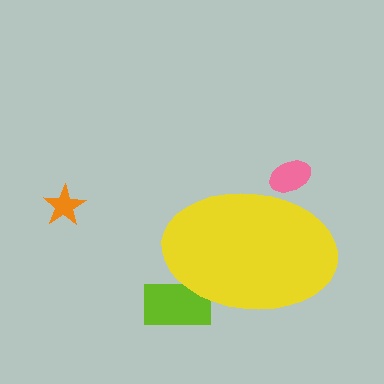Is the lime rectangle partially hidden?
Yes, the lime rectangle is partially hidden behind the yellow ellipse.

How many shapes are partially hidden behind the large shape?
2 shapes are partially hidden.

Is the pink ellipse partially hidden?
Yes, the pink ellipse is partially hidden behind the yellow ellipse.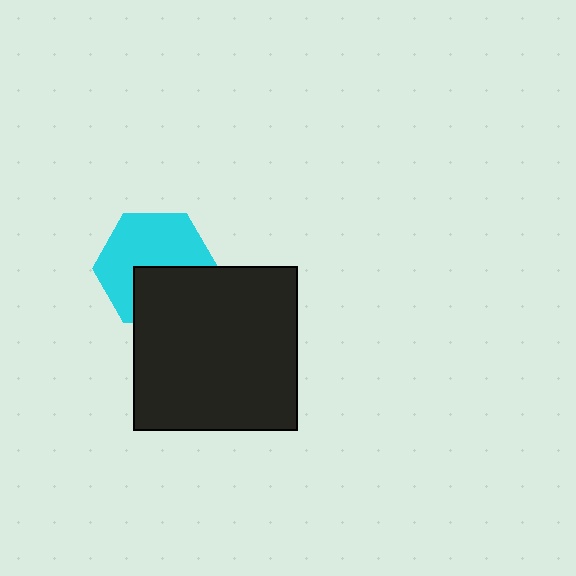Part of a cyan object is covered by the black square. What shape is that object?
It is a hexagon.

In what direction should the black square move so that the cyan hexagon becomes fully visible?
The black square should move down. That is the shortest direction to clear the overlap and leave the cyan hexagon fully visible.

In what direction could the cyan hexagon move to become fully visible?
The cyan hexagon could move up. That would shift it out from behind the black square entirely.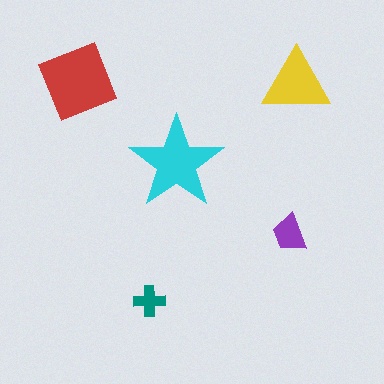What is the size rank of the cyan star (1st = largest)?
2nd.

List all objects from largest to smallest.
The red square, the cyan star, the yellow triangle, the purple trapezoid, the teal cross.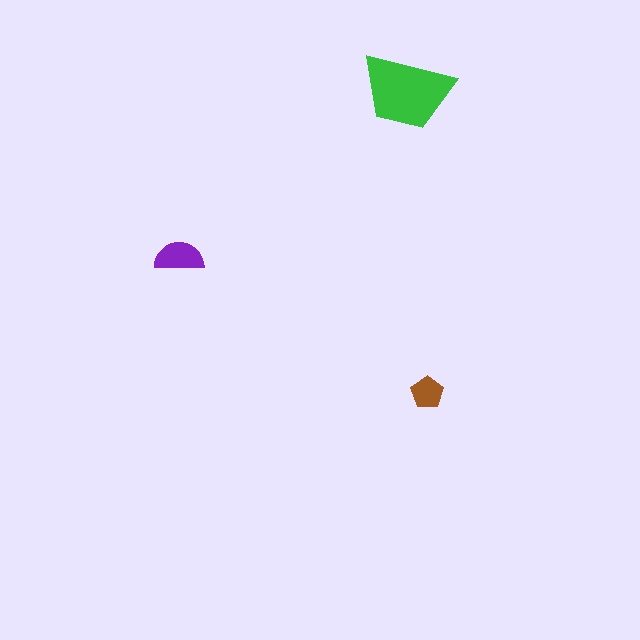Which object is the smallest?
The brown pentagon.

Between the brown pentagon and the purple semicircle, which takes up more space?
The purple semicircle.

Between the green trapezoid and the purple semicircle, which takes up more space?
The green trapezoid.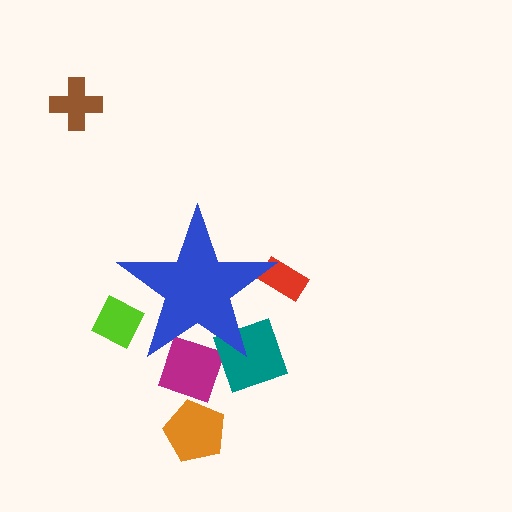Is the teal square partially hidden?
Yes, the teal square is partially hidden behind the blue star.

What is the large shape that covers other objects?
A blue star.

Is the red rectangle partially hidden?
Yes, the red rectangle is partially hidden behind the blue star.